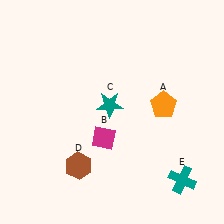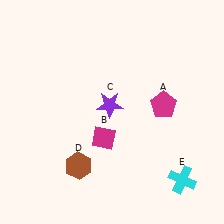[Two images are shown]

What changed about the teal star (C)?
In Image 1, C is teal. In Image 2, it changed to purple.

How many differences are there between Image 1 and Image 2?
There are 3 differences between the two images.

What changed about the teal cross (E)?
In Image 1, E is teal. In Image 2, it changed to cyan.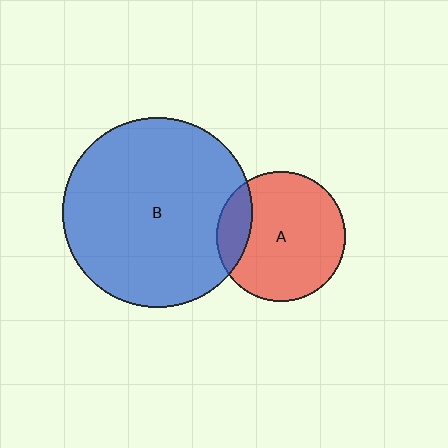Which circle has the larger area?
Circle B (blue).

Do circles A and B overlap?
Yes.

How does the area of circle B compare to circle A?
Approximately 2.2 times.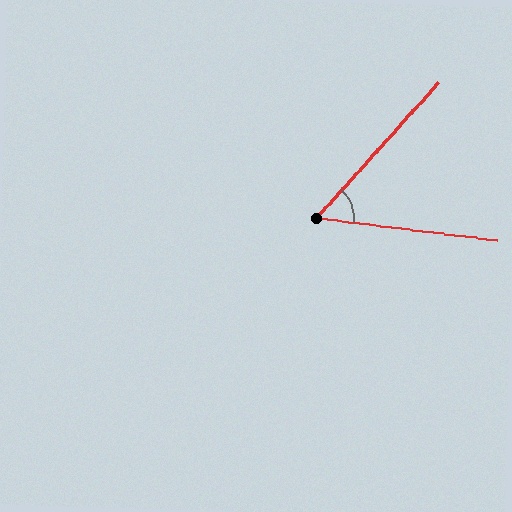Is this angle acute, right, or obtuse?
It is acute.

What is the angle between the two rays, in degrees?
Approximately 55 degrees.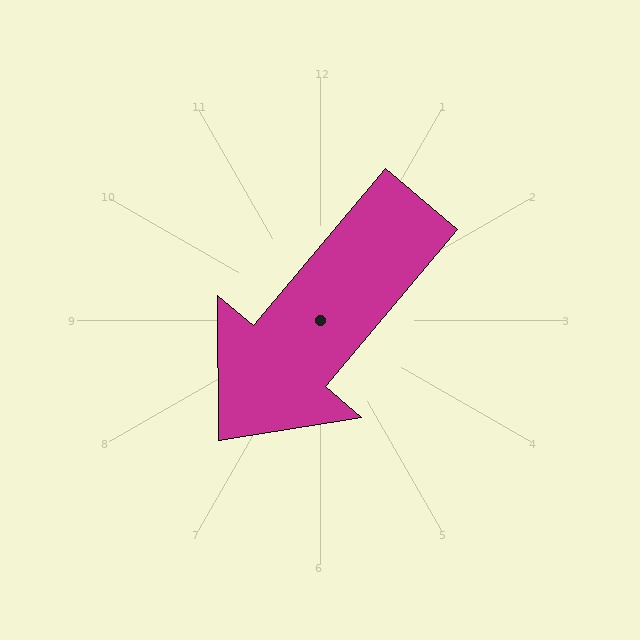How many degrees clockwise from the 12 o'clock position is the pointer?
Approximately 220 degrees.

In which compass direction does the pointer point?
Southwest.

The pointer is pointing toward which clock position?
Roughly 7 o'clock.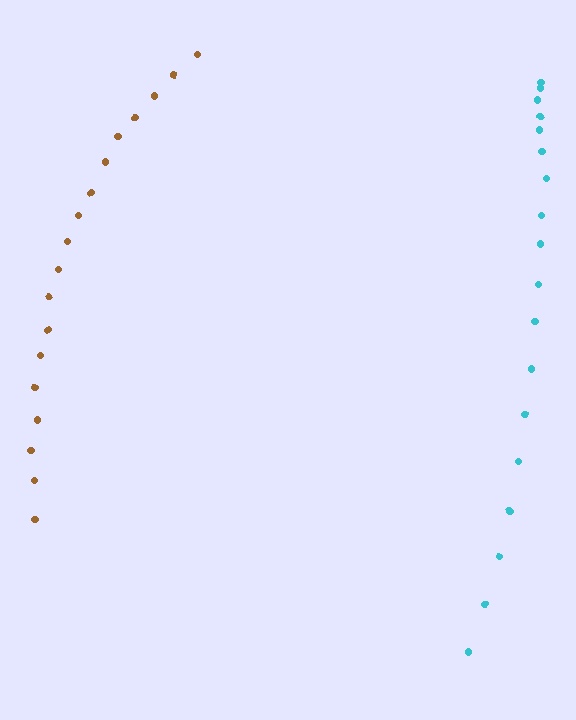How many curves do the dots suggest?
There are 2 distinct paths.